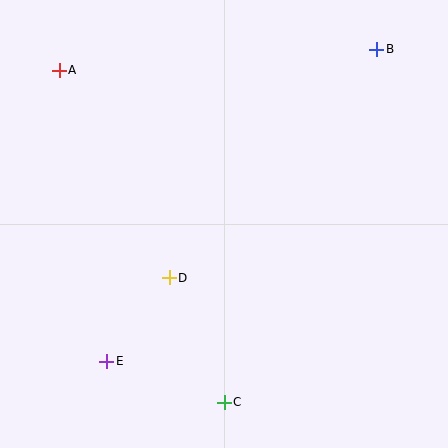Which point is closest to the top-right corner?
Point B is closest to the top-right corner.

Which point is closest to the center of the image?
Point D at (169, 278) is closest to the center.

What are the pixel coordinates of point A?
Point A is at (59, 70).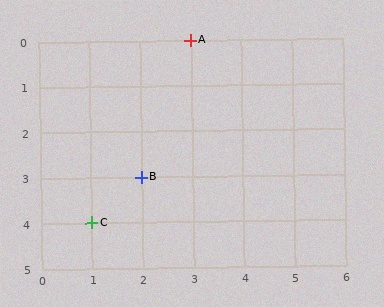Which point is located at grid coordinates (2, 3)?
Point B is at (2, 3).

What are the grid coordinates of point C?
Point C is at grid coordinates (1, 4).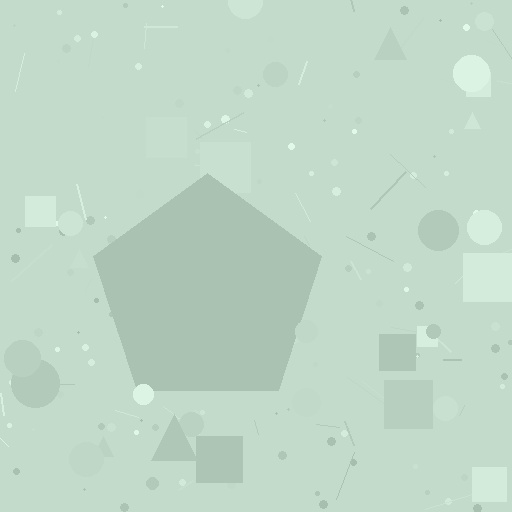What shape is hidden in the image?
A pentagon is hidden in the image.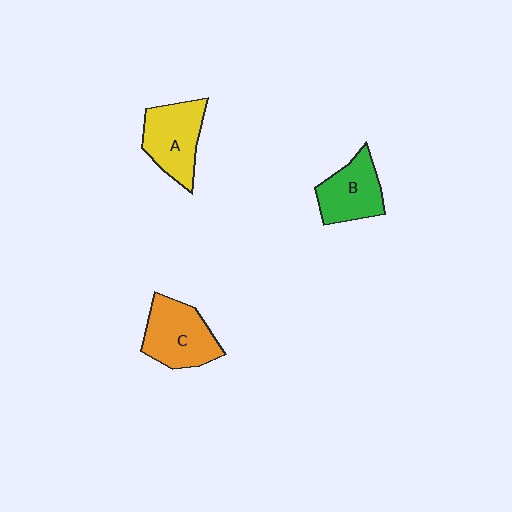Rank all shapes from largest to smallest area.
From largest to smallest: C (orange), A (yellow), B (green).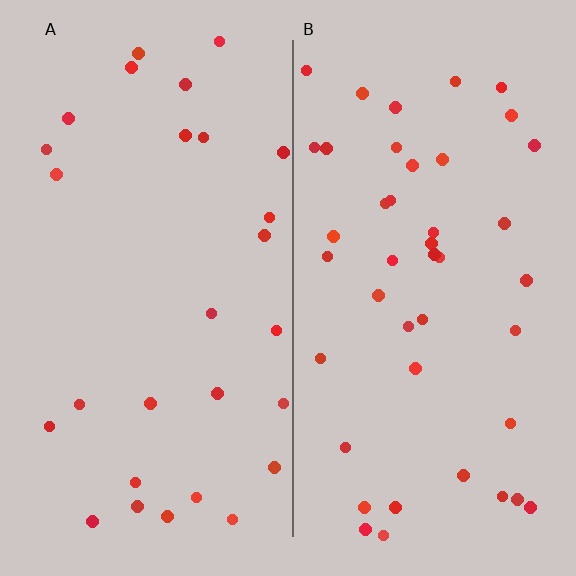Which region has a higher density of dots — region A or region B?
B (the right).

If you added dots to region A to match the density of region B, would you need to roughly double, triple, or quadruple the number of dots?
Approximately double.